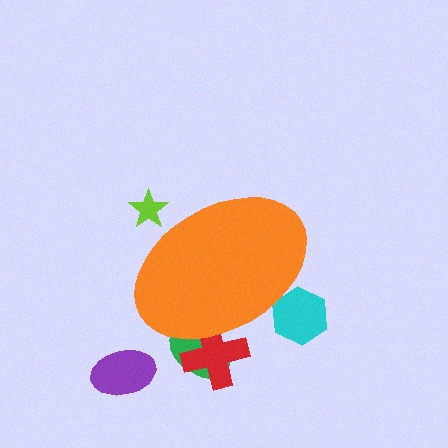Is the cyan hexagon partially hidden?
Yes, the cyan hexagon is partially hidden behind the orange ellipse.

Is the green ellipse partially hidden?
Yes, the green ellipse is partially hidden behind the orange ellipse.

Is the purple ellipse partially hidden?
No, the purple ellipse is fully visible.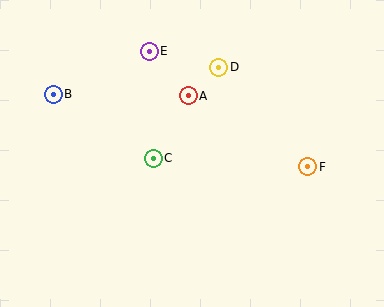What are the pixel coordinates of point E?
Point E is at (149, 51).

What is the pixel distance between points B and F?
The distance between B and F is 265 pixels.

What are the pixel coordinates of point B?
Point B is at (53, 94).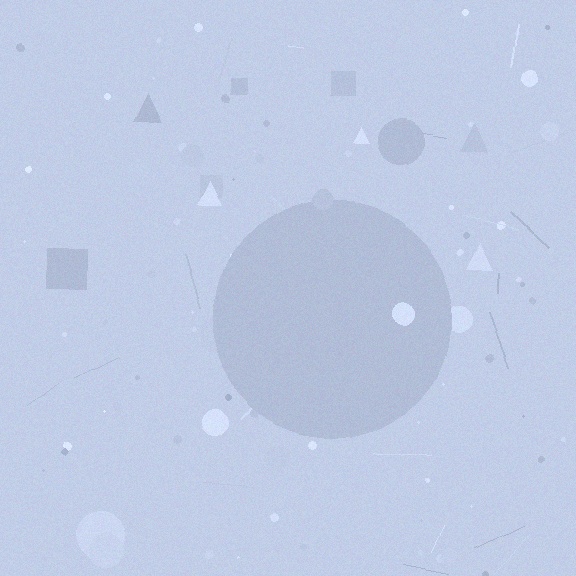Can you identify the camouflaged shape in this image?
The camouflaged shape is a circle.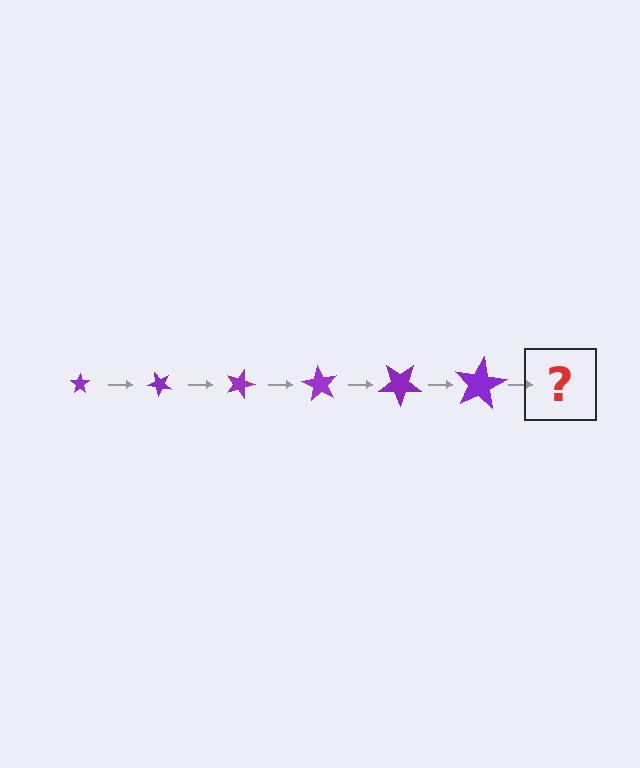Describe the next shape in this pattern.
It should be a star, larger than the previous one and rotated 270 degrees from the start.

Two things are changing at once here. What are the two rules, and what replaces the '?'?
The two rules are that the star grows larger each step and it rotates 45 degrees each step. The '?' should be a star, larger than the previous one and rotated 270 degrees from the start.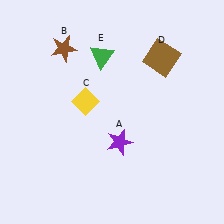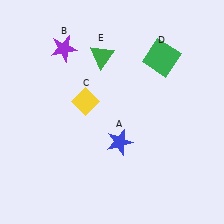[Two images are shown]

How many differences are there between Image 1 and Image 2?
There are 3 differences between the two images.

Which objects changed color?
A changed from purple to blue. B changed from brown to purple. D changed from brown to green.